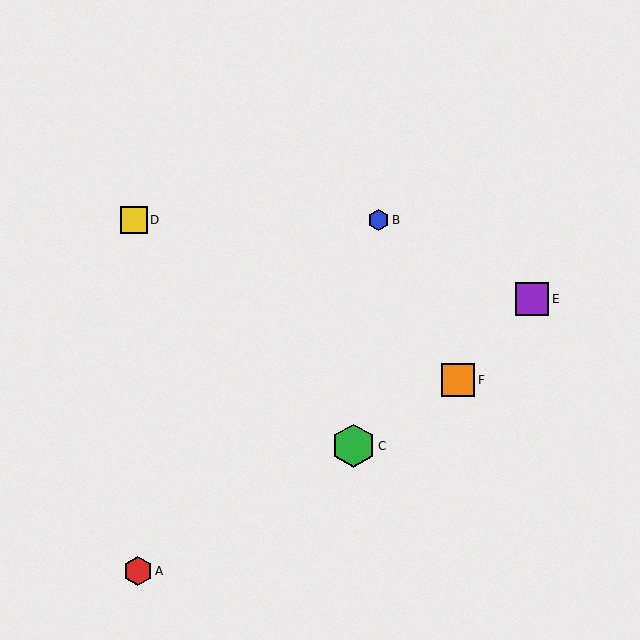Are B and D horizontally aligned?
Yes, both are at y≈220.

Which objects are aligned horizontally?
Objects B, D are aligned horizontally.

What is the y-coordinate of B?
Object B is at y≈220.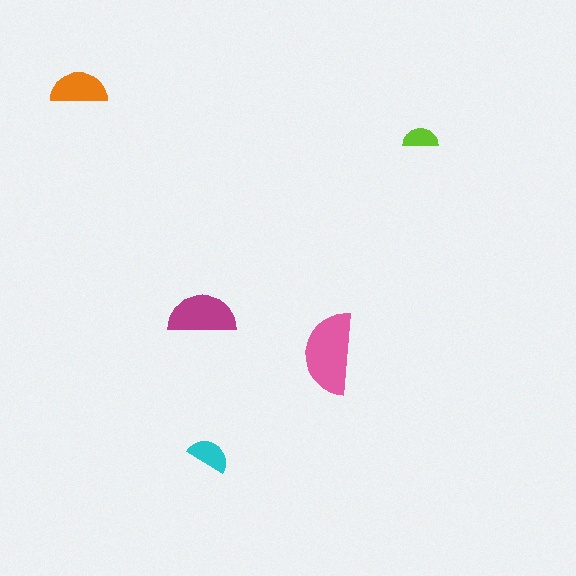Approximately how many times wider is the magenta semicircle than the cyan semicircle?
About 1.5 times wider.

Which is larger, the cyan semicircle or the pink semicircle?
The pink one.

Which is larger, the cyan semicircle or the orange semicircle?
The orange one.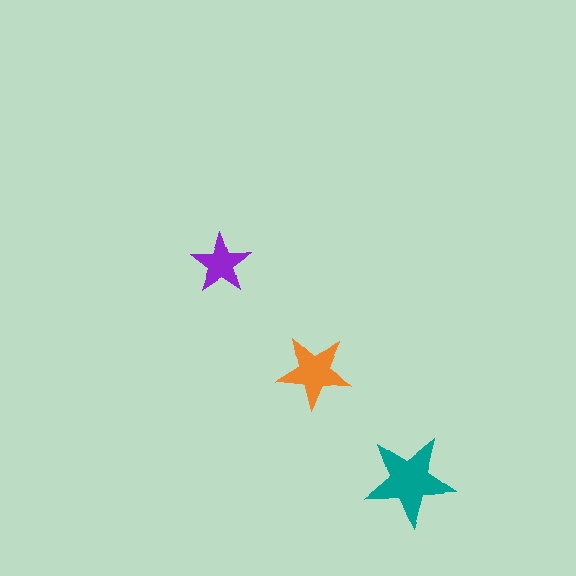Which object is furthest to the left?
The purple star is leftmost.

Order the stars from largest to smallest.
the teal one, the orange one, the purple one.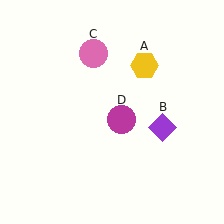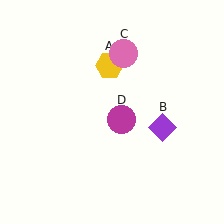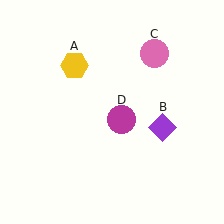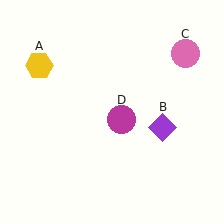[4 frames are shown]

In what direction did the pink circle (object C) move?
The pink circle (object C) moved right.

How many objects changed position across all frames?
2 objects changed position: yellow hexagon (object A), pink circle (object C).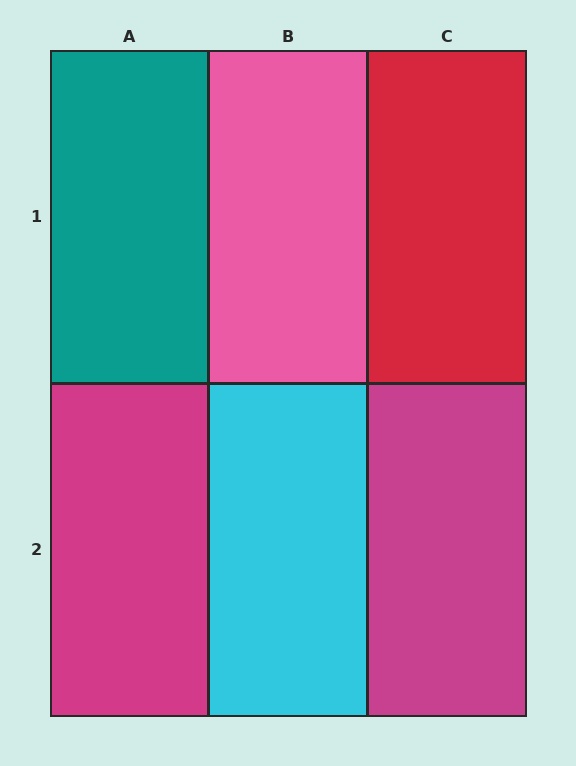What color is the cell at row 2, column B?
Cyan.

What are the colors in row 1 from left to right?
Teal, pink, red.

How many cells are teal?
1 cell is teal.